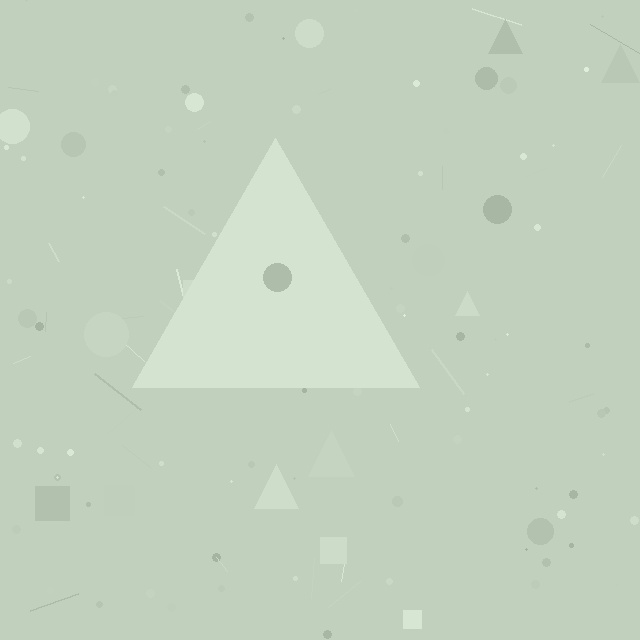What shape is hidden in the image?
A triangle is hidden in the image.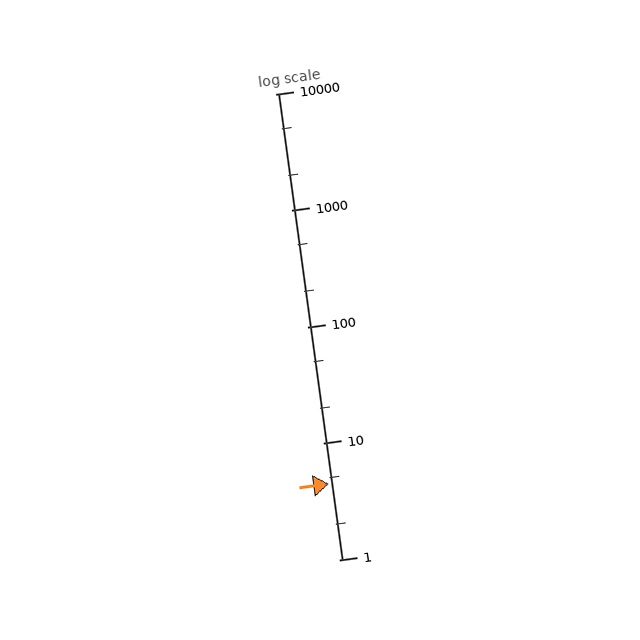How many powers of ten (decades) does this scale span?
The scale spans 4 decades, from 1 to 10000.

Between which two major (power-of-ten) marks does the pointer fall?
The pointer is between 1 and 10.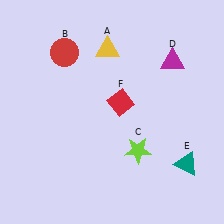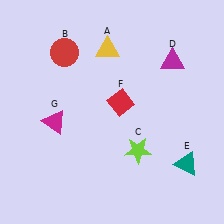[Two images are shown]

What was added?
A magenta triangle (G) was added in Image 2.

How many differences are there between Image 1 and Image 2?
There is 1 difference between the two images.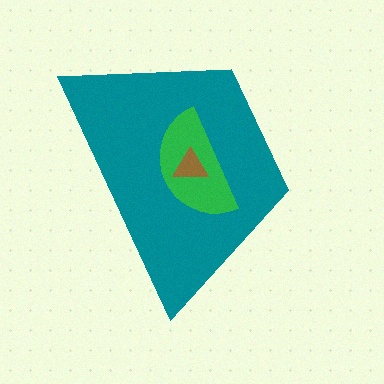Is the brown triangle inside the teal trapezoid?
Yes.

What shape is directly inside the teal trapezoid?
The green semicircle.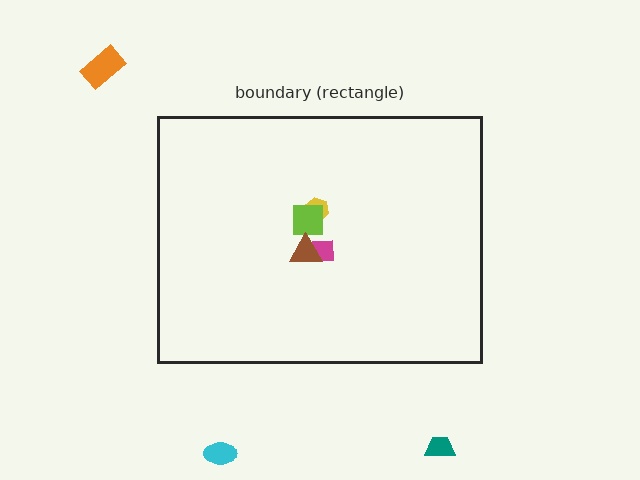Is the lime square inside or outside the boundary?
Inside.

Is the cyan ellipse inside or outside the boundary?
Outside.